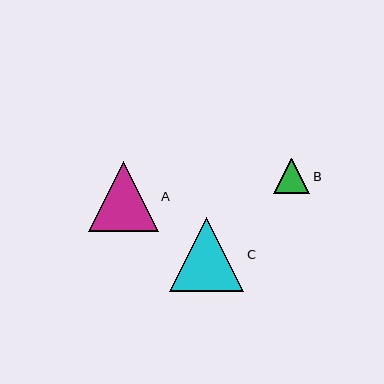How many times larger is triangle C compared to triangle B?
Triangle C is approximately 2.1 times the size of triangle B.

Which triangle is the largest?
Triangle C is the largest with a size of approximately 74 pixels.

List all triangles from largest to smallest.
From largest to smallest: C, A, B.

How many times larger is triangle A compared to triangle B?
Triangle A is approximately 2.0 times the size of triangle B.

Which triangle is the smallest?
Triangle B is the smallest with a size of approximately 36 pixels.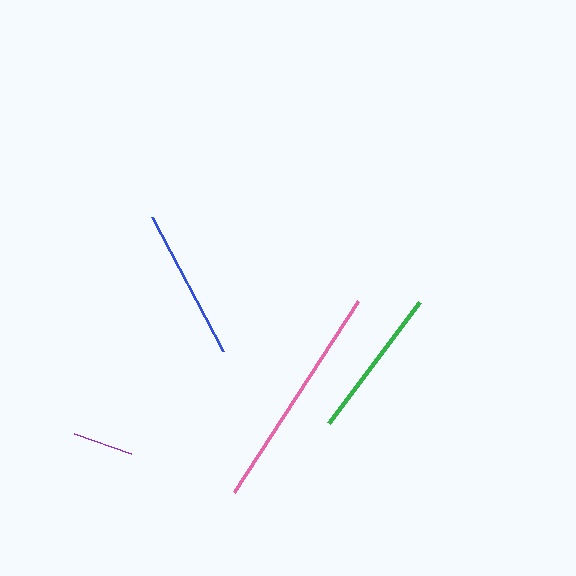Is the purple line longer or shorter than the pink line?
The pink line is longer than the purple line.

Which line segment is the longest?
The pink line is the longest at approximately 228 pixels.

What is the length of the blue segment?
The blue segment is approximately 152 pixels long.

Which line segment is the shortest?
The purple line is the shortest at approximately 60 pixels.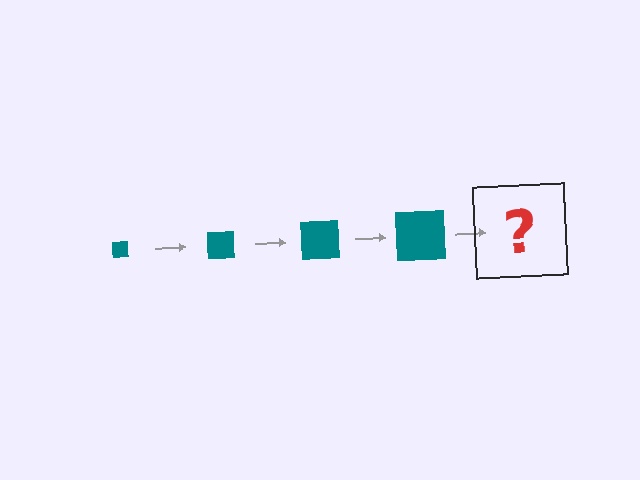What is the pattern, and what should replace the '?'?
The pattern is that the square gets progressively larger each step. The '?' should be a teal square, larger than the previous one.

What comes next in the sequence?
The next element should be a teal square, larger than the previous one.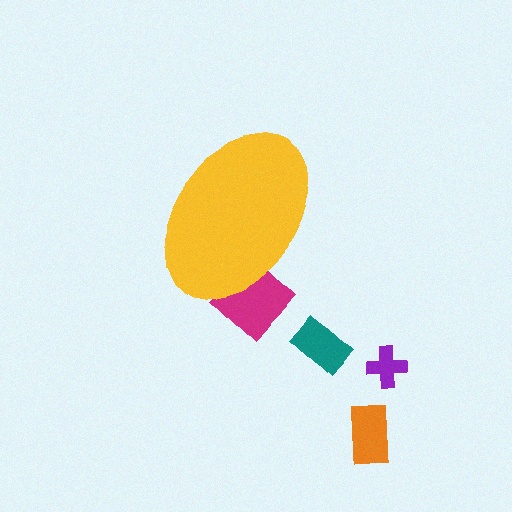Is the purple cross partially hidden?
No, the purple cross is fully visible.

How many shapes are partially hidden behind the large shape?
1 shape is partially hidden.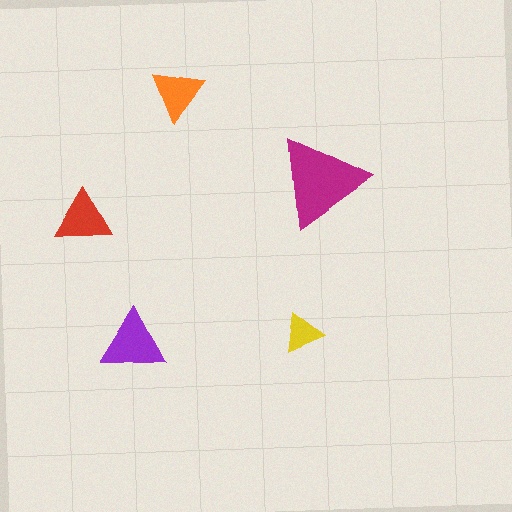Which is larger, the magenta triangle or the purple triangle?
The magenta one.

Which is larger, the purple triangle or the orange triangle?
The purple one.